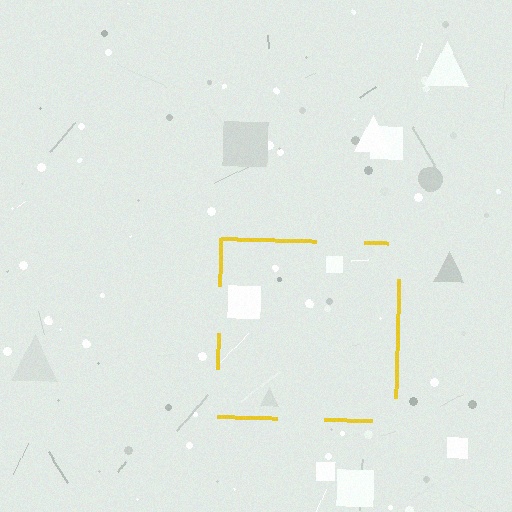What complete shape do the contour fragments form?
The contour fragments form a square.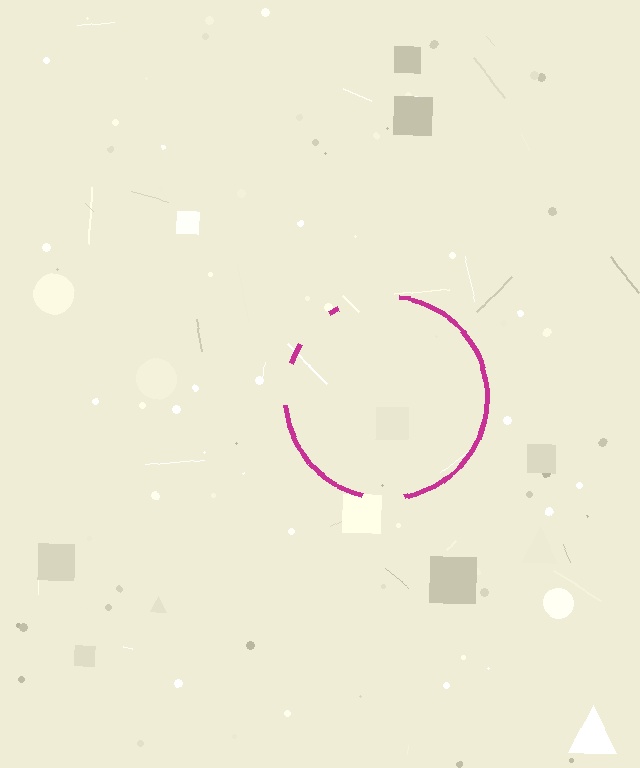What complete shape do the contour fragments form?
The contour fragments form a circle.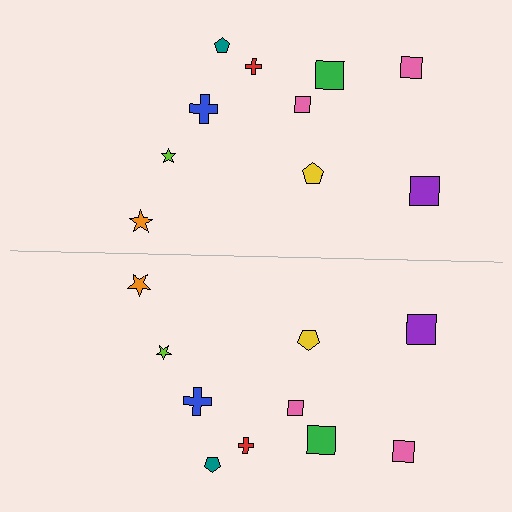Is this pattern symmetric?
Yes, this pattern has bilateral (reflection) symmetry.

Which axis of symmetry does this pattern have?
The pattern has a horizontal axis of symmetry running through the center of the image.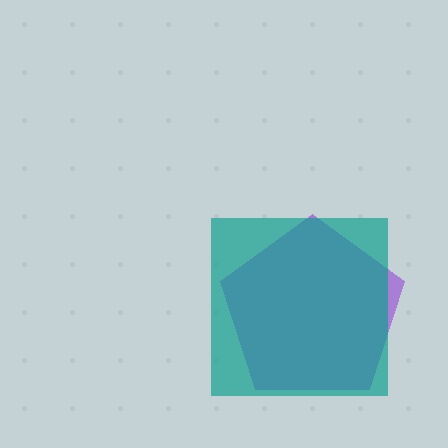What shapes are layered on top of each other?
The layered shapes are: a purple pentagon, a teal square.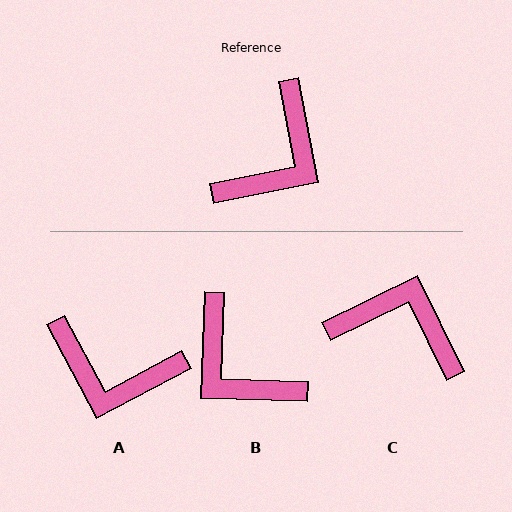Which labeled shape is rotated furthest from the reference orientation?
C, about 105 degrees away.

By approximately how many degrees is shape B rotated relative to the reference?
Approximately 103 degrees clockwise.